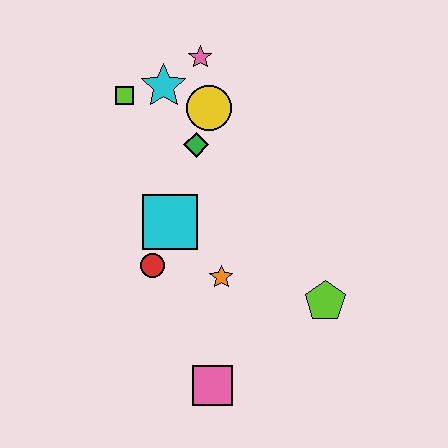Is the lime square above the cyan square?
Yes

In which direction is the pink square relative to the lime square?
The pink square is below the lime square.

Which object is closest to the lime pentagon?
The orange star is closest to the lime pentagon.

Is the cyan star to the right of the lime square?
Yes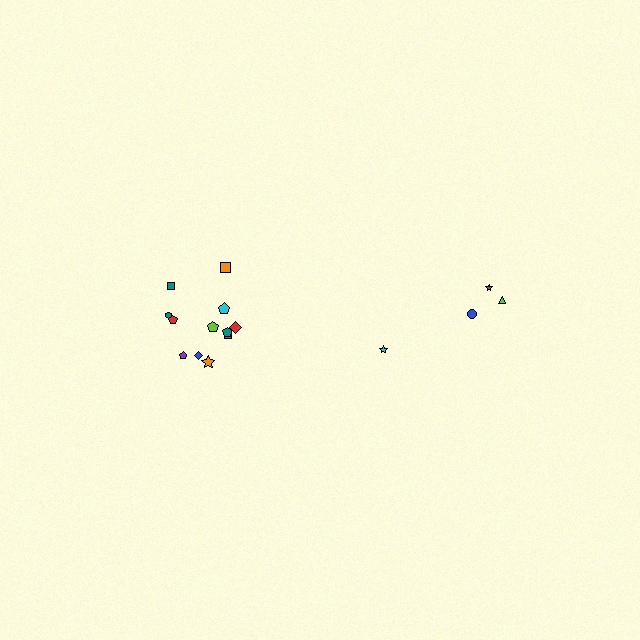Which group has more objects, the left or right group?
The left group.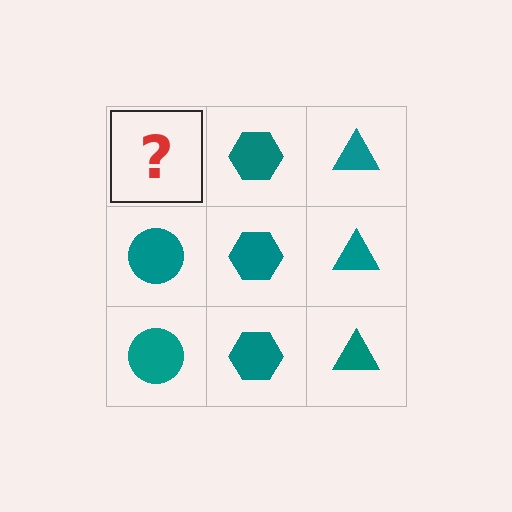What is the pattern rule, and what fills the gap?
The rule is that each column has a consistent shape. The gap should be filled with a teal circle.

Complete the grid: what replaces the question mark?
The question mark should be replaced with a teal circle.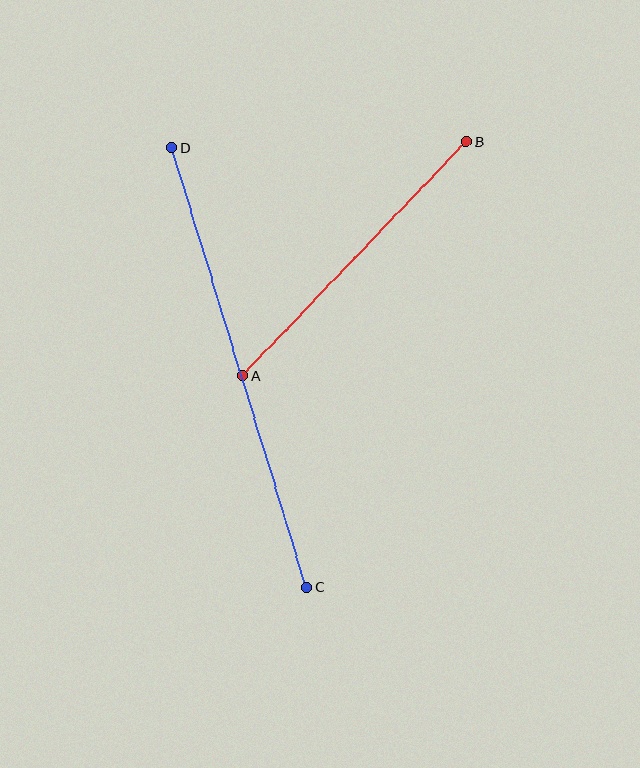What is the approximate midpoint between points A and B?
The midpoint is at approximately (355, 259) pixels.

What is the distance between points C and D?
The distance is approximately 459 pixels.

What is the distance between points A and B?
The distance is approximately 324 pixels.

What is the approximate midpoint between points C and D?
The midpoint is at approximately (239, 367) pixels.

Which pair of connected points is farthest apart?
Points C and D are farthest apart.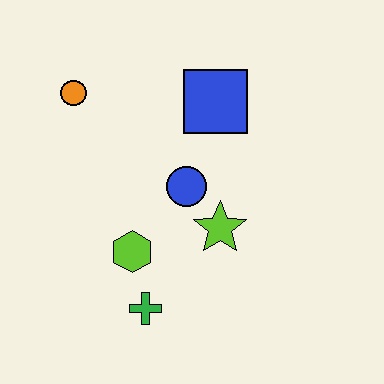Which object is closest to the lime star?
The blue circle is closest to the lime star.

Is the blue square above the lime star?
Yes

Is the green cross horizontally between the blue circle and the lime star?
No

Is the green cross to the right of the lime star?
No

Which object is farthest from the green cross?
The orange circle is farthest from the green cross.